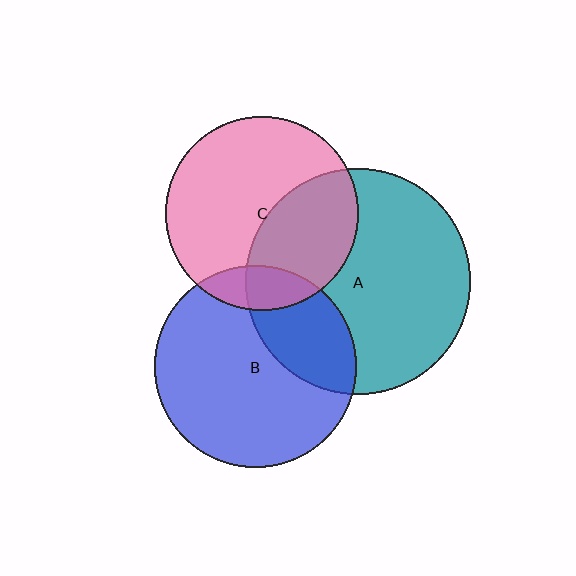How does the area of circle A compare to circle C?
Approximately 1.4 times.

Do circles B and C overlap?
Yes.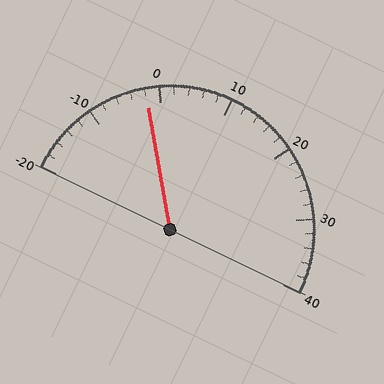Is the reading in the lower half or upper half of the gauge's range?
The reading is in the lower half of the range (-20 to 40).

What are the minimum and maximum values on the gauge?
The gauge ranges from -20 to 40.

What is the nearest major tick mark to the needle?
The nearest major tick mark is 0.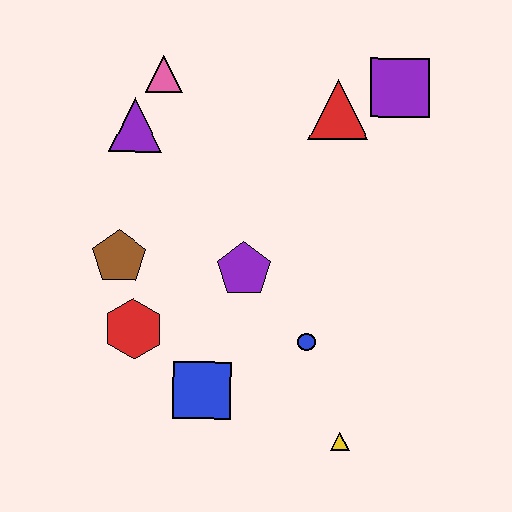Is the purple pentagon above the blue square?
Yes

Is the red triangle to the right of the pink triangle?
Yes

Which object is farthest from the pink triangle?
The yellow triangle is farthest from the pink triangle.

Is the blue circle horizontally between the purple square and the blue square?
Yes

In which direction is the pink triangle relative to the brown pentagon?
The pink triangle is above the brown pentagon.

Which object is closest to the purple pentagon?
The blue circle is closest to the purple pentagon.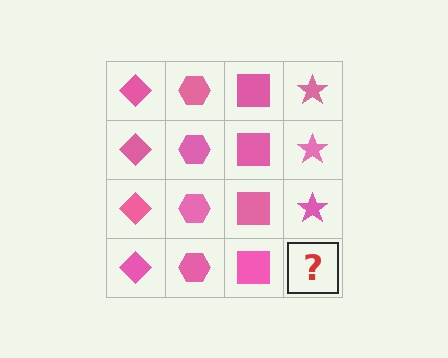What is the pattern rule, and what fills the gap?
The rule is that each column has a consistent shape. The gap should be filled with a pink star.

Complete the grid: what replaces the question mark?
The question mark should be replaced with a pink star.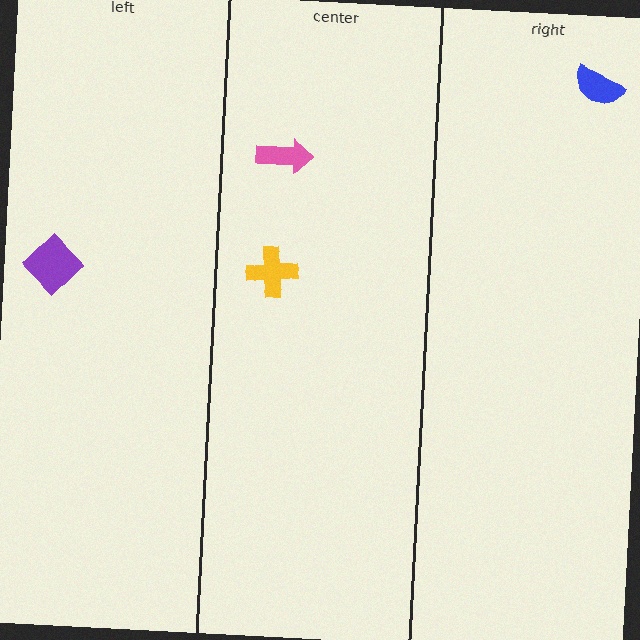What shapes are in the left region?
The purple diamond.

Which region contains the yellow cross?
The center region.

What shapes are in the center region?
The yellow cross, the pink arrow.